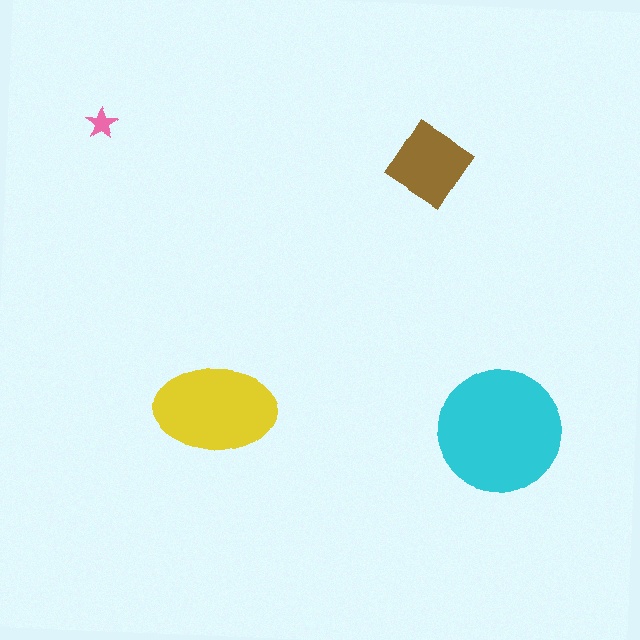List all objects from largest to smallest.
The cyan circle, the yellow ellipse, the brown diamond, the pink star.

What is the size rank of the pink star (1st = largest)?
4th.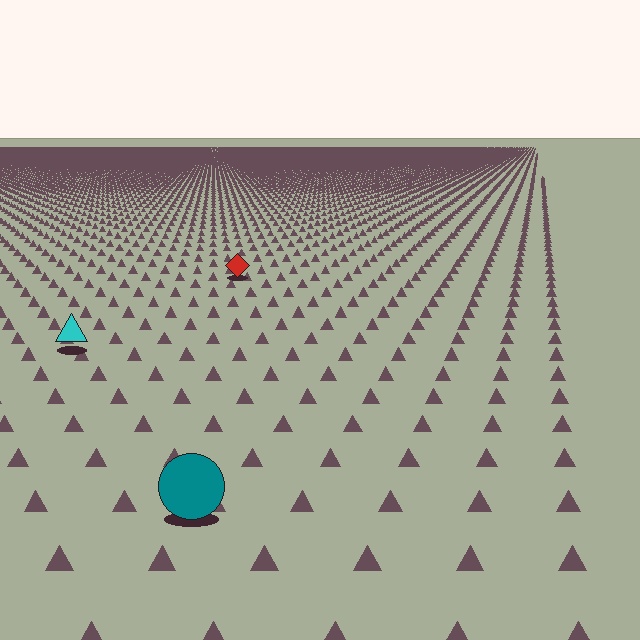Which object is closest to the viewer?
The teal circle is closest. The texture marks near it are larger and more spread out.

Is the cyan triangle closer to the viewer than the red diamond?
Yes. The cyan triangle is closer — you can tell from the texture gradient: the ground texture is coarser near it.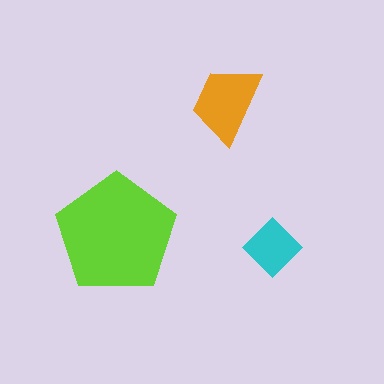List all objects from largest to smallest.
The lime pentagon, the orange trapezoid, the cyan diamond.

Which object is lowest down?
The cyan diamond is bottommost.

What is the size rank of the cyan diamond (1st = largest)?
3rd.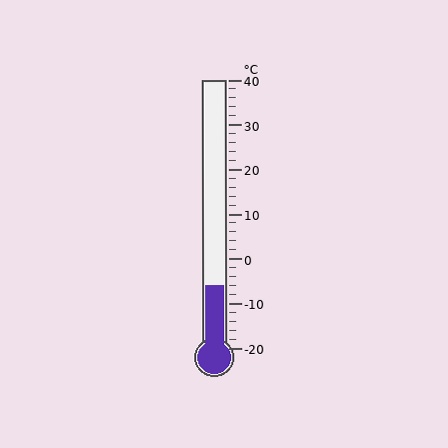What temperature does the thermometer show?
The thermometer shows approximately -6°C.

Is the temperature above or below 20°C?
The temperature is below 20°C.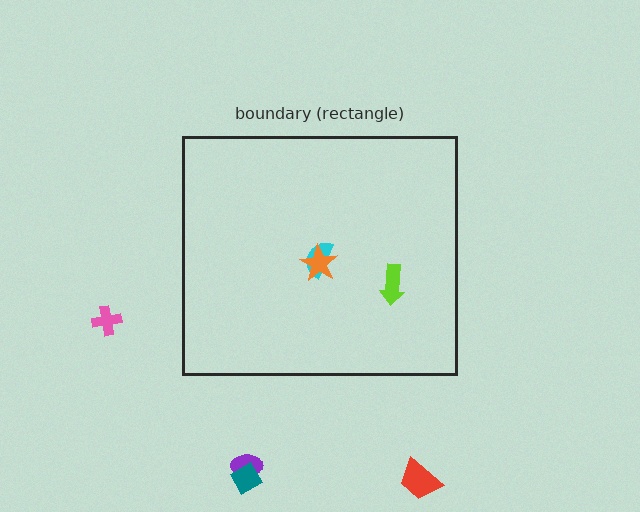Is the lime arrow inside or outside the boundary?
Inside.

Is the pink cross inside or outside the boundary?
Outside.